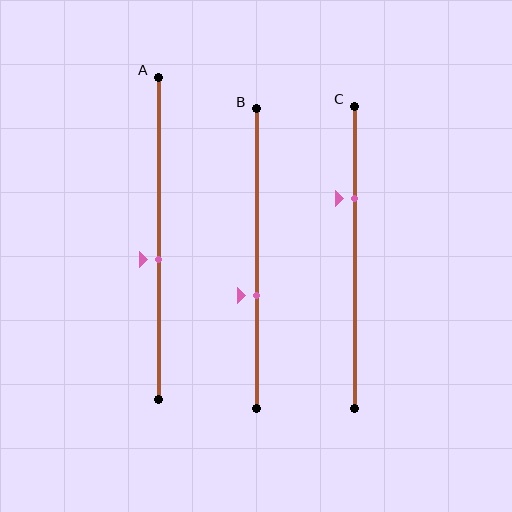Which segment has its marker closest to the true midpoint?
Segment A has its marker closest to the true midpoint.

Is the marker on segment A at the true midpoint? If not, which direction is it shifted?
No, the marker on segment A is shifted downward by about 6% of the segment length.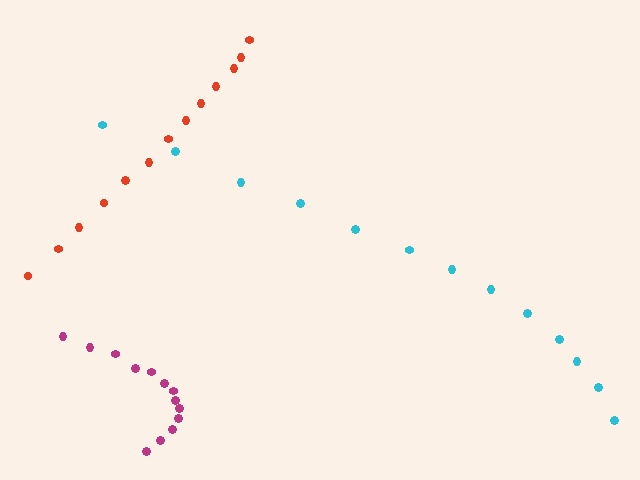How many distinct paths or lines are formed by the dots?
There are 3 distinct paths.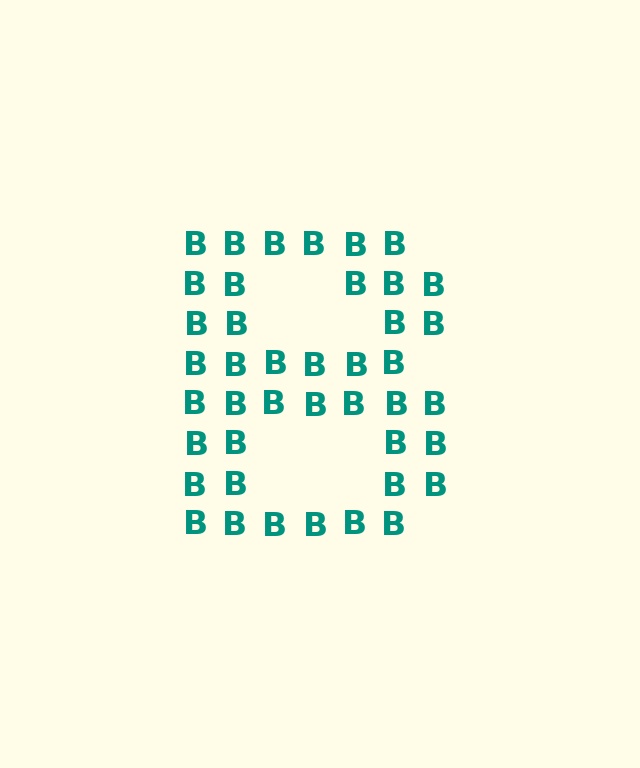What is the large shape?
The large shape is the letter B.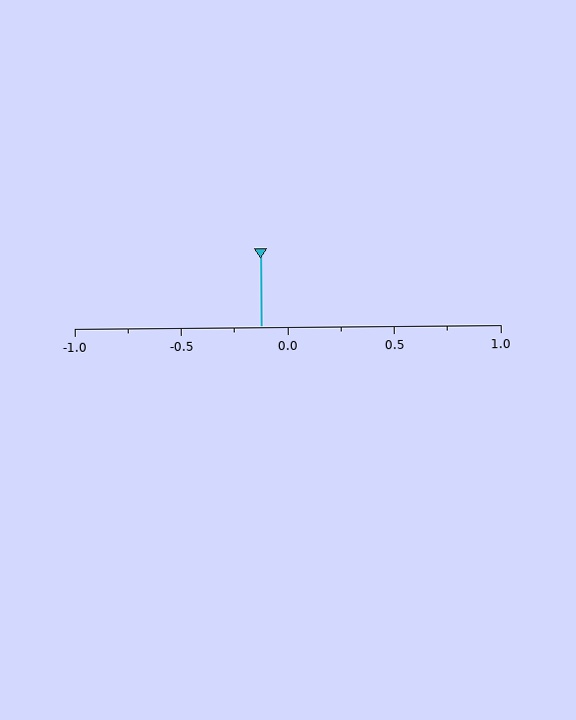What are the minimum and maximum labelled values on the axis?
The axis runs from -1.0 to 1.0.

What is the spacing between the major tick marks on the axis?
The major ticks are spaced 0.5 apart.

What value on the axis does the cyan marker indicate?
The marker indicates approximately -0.12.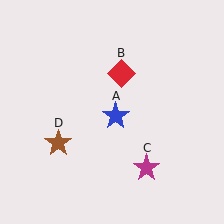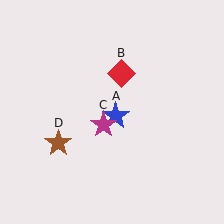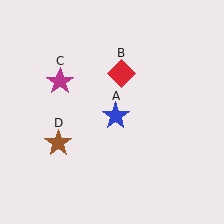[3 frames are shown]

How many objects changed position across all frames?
1 object changed position: magenta star (object C).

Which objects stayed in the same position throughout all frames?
Blue star (object A) and red diamond (object B) and brown star (object D) remained stationary.